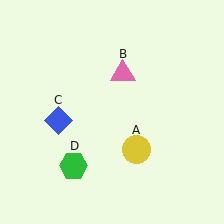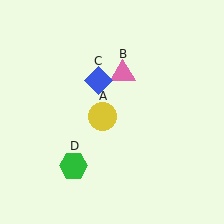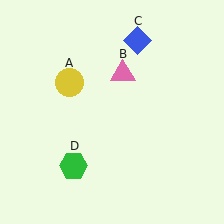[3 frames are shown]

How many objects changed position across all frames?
2 objects changed position: yellow circle (object A), blue diamond (object C).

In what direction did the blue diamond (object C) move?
The blue diamond (object C) moved up and to the right.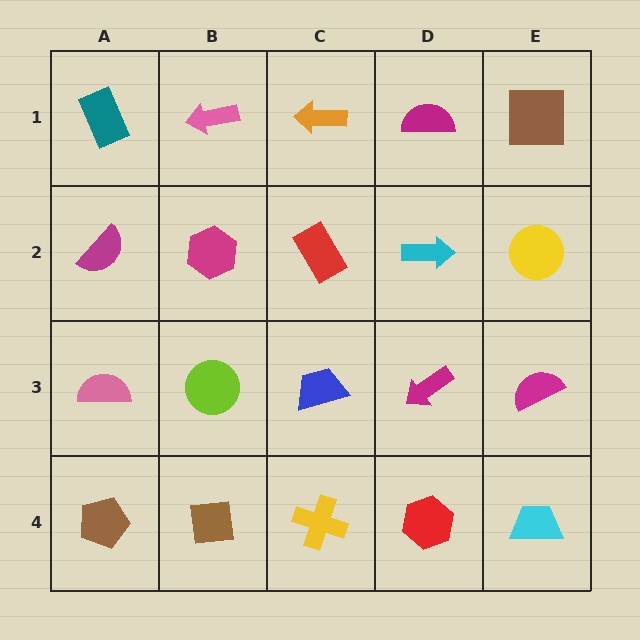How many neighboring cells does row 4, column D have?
3.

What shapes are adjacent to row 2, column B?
A pink arrow (row 1, column B), a lime circle (row 3, column B), a magenta semicircle (row 2, column A), a red rectangle (row 2, column C).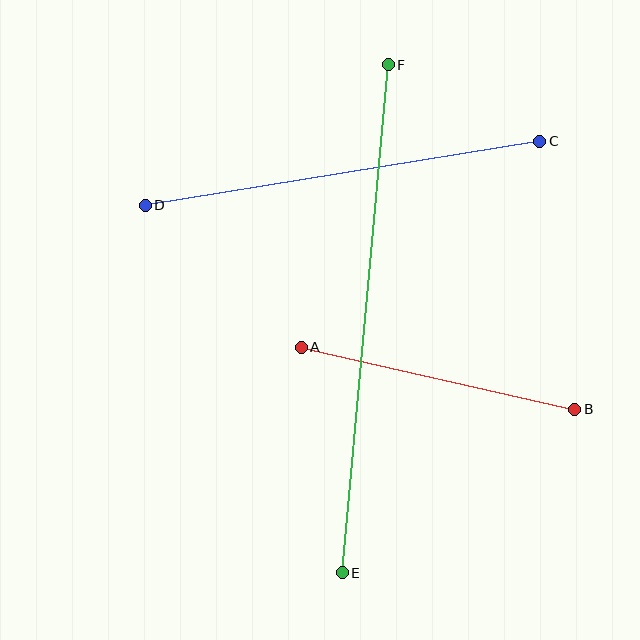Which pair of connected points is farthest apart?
Points E and F are farthest apart.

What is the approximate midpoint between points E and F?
The midpoint is at approximately (365, 319) pixels.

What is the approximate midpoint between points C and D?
The midpoint is at approximately (342, 173) pixels.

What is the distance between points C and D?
The distance is approximately 400 pixels.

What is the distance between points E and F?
The distance is approximately 510 pixels.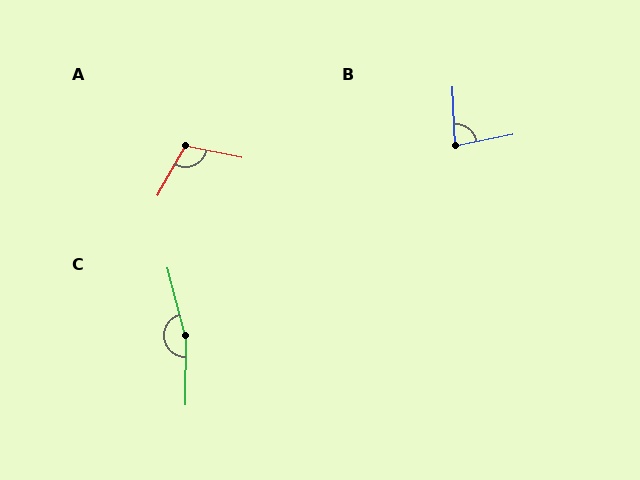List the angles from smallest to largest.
B (81°), A (109°), C (165°).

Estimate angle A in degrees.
Approximately 109 degrees.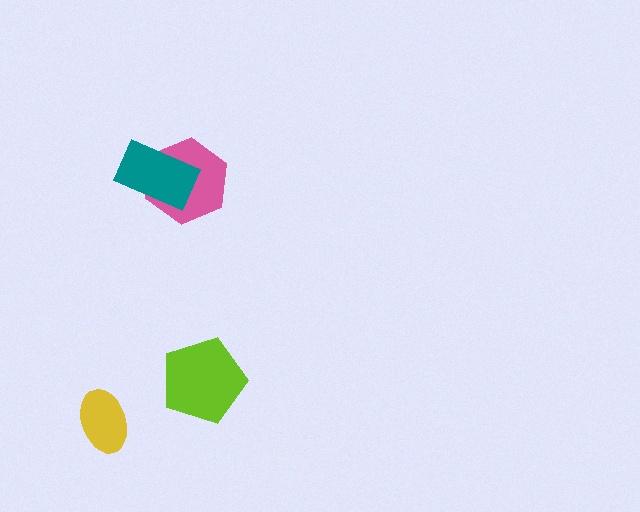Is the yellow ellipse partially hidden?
No, no other shape covers it.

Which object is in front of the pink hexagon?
The teal rectangle is in front of the pink hexagon.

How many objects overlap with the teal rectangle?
1 object overlaps with the teal rectangle.